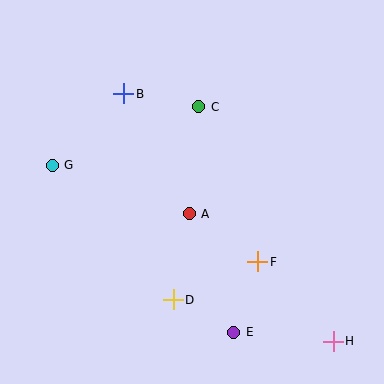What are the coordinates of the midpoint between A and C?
The midpoint between A and C is at (194, 160).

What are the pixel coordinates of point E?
Point E is at (234, 332).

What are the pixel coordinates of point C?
Point C is at (199, 107).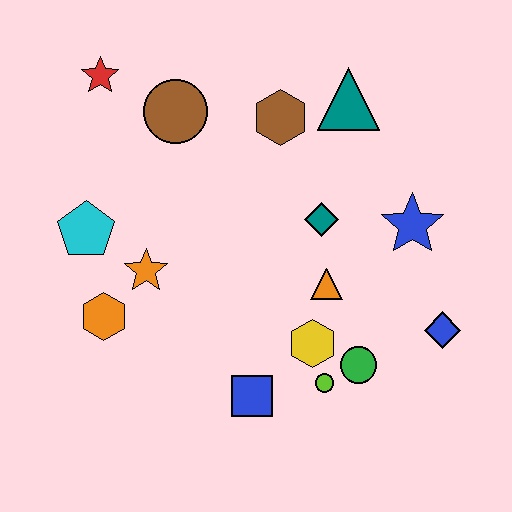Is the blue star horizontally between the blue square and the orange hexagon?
No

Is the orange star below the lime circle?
No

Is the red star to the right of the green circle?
No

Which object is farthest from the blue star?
The red star is farthest from the blue star.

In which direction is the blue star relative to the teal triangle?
The blue star is below the teal triangle.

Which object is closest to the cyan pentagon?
The orange star is closest to the cyan pentagon.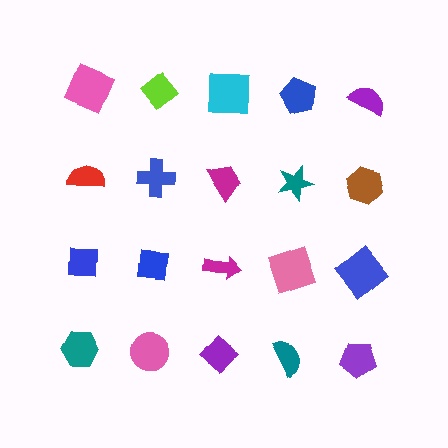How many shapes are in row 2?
5 shapes.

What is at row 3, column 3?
A magenta arrow.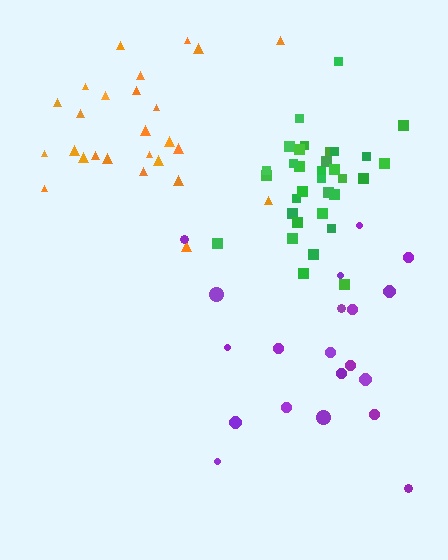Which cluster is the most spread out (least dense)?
Purple.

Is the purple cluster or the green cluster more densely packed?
Green.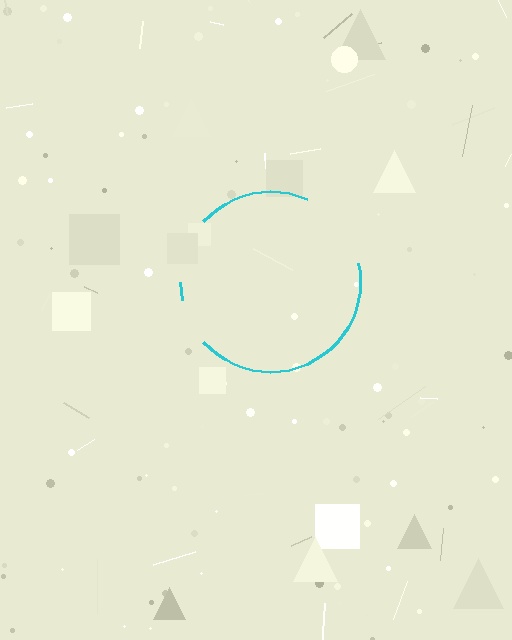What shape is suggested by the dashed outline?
The dashed outline suggests a circle.